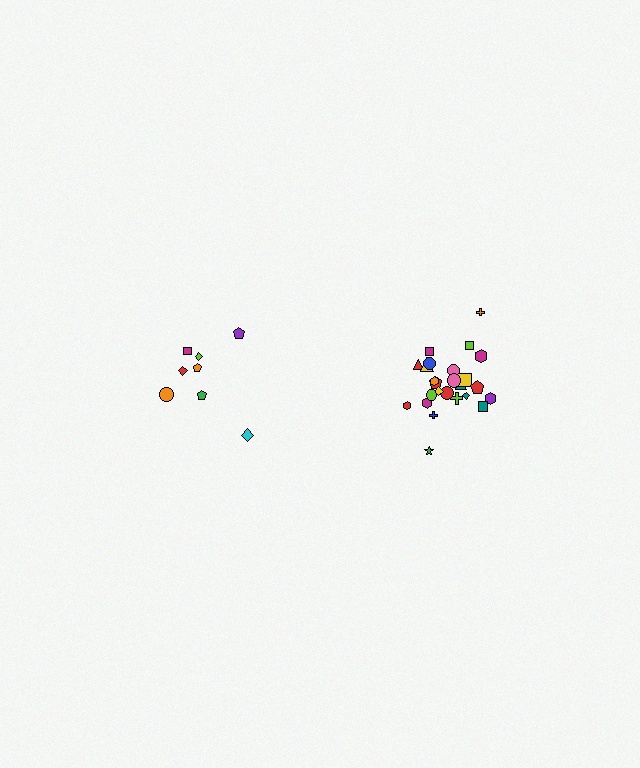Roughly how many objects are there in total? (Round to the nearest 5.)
Roughly 35 objects in total.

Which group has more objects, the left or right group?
The right group.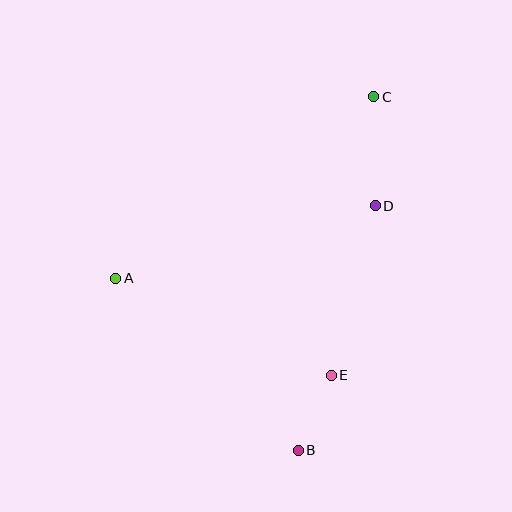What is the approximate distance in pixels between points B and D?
The distance between B and D is approximately 257 pixels.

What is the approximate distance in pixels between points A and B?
The distance between A and B is approximately 251 pixels.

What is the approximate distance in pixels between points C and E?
The distance between C and E is approximately 282 pixels.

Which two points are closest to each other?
Points B and E are closest to each other.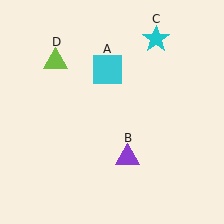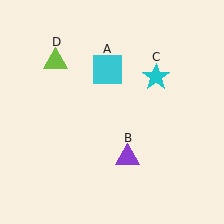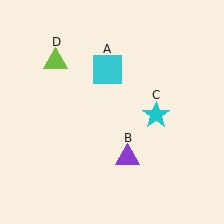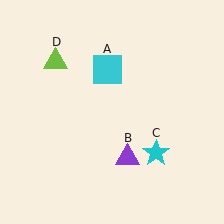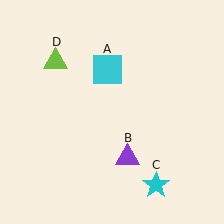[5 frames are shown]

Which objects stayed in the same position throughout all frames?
Cyan square (object A) and purple triangle (object B) and lime triangle (object D) remained stationary.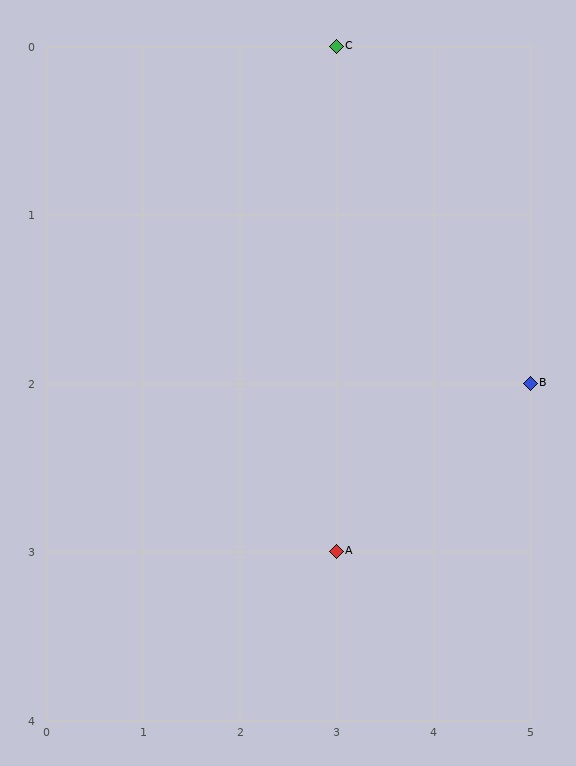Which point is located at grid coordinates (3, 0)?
Point C is at (3, 0).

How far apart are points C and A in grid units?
Points C and A are 3 rows apart.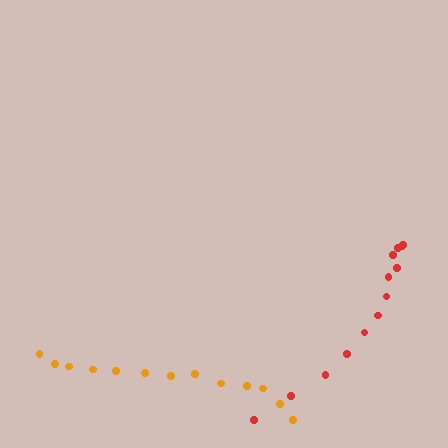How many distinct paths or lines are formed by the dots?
There are 2 distinct paths.